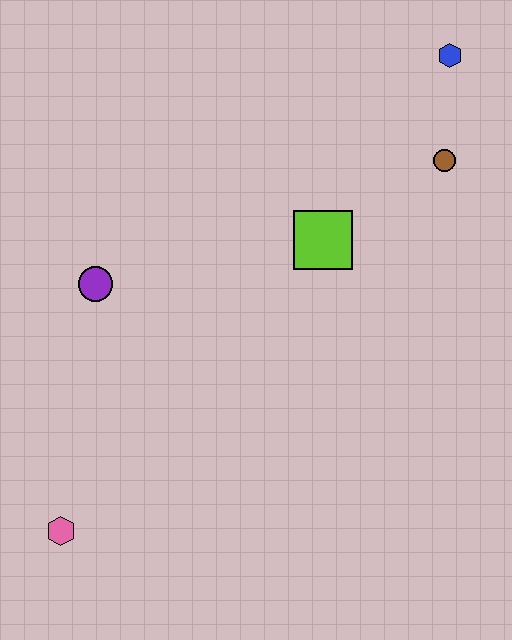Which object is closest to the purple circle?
The lime square is closest to the purple circle.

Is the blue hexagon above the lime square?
Yes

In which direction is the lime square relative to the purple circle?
The lime square is to the right of the purple circle.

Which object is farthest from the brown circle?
The pink hexagon is farthest from the brown circle.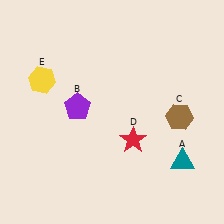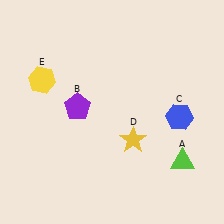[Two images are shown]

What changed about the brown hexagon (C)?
In Image 1, C is brown. In Image 2, it changed to blue.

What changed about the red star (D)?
In Image 1, D is red. In Image 2, it changed to yellow.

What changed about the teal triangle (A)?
In Image 1, A is teal. In Image 2, it changed to lime.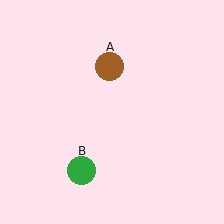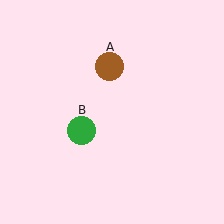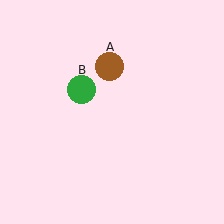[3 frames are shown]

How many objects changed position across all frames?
1 object changed position: green circle (object B).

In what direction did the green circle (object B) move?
The green circle (object B) moved up.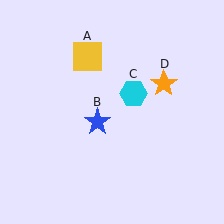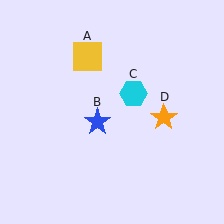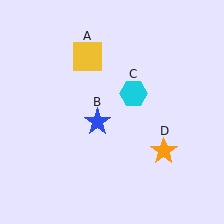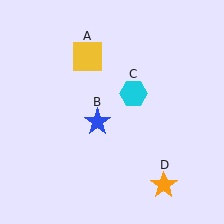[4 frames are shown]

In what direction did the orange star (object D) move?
The orange star (object D) moved down.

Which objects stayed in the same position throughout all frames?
Yellow square (object A) and blue star (object B) and cyan hexagon (object C) remained stationary.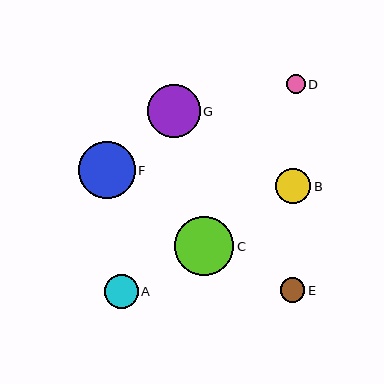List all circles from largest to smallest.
From largest to smallest: C, F, G, B, A, E, D.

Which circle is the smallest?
Circle D is the smallest with a size of approximately 19 pixels.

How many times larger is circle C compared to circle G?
Circle C is approximately 1.1 times the size of circle G.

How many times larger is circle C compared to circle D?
Circle C is approximately 3.2 times the size of circle D.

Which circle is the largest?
Circle C is the largest with a size of approximately 59 pixels.